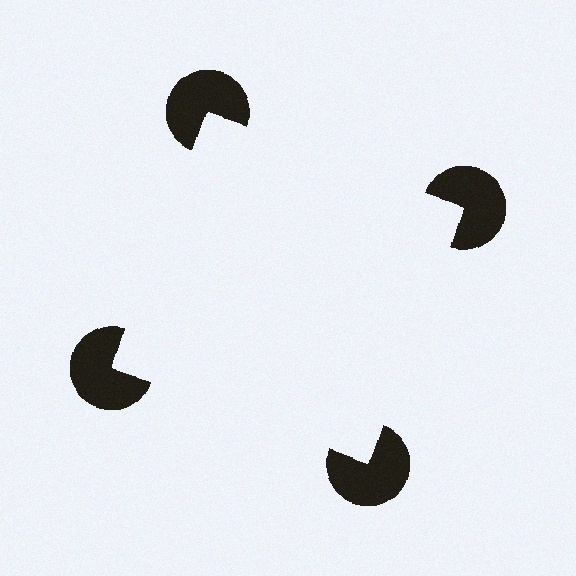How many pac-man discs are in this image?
There are 4 — one at each vertex of the illusory square.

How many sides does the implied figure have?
4 sides.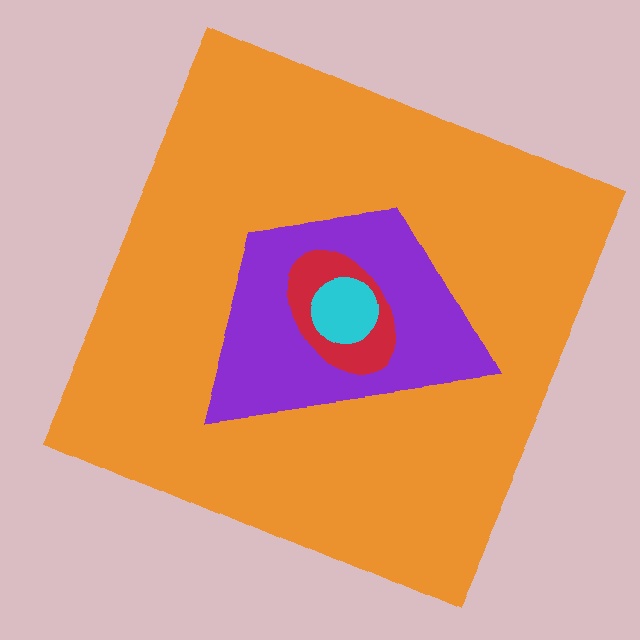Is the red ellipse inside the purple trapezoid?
Yes.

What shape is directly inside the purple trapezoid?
The red ellipse.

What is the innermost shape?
The cyan circle.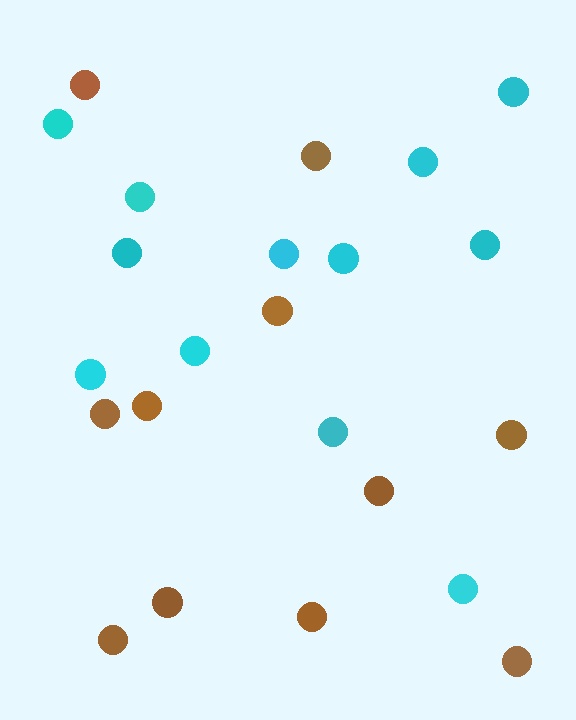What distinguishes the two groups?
There are 2 groups: one group of brown circles (11) and one group of cyan circles (12).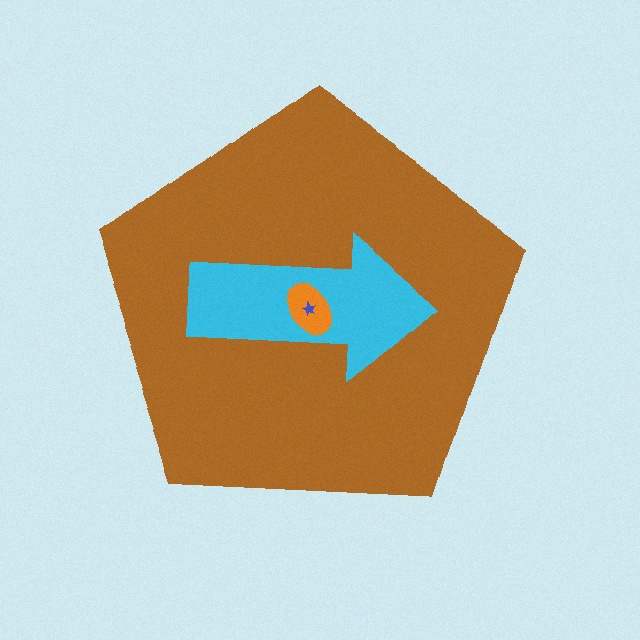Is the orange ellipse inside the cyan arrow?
Yes.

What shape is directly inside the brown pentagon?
The cyan arrow.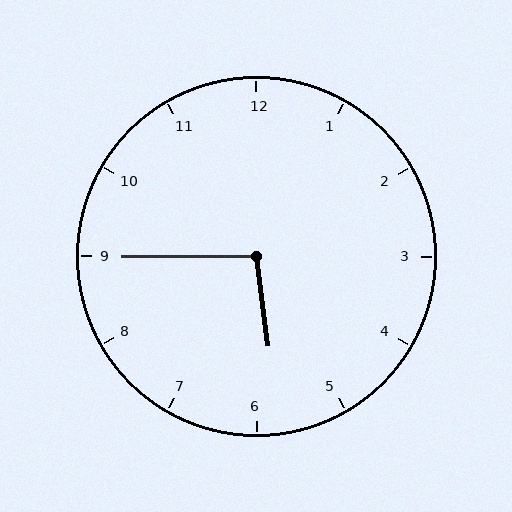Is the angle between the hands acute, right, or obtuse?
It is obtuse.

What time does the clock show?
5:45.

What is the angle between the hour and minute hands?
Approximately 98 degrees.